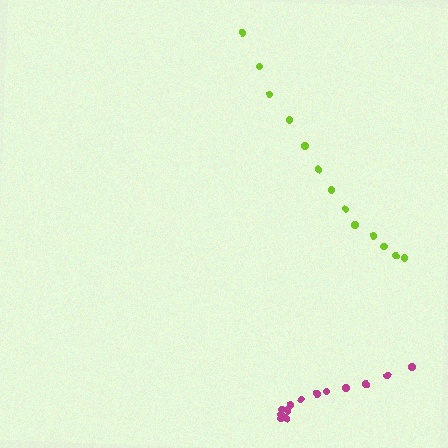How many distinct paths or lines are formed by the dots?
There are 2 distinct paths.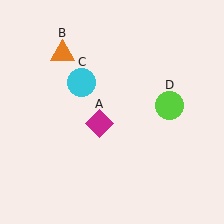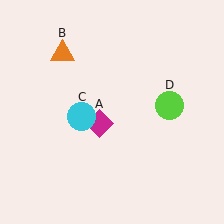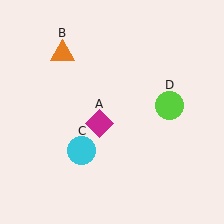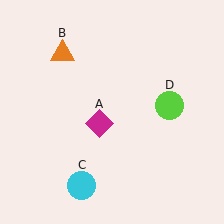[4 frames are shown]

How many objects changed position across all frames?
1 object changed position: cyan circle (object C).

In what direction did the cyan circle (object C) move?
The cyan circle (object C) moved down.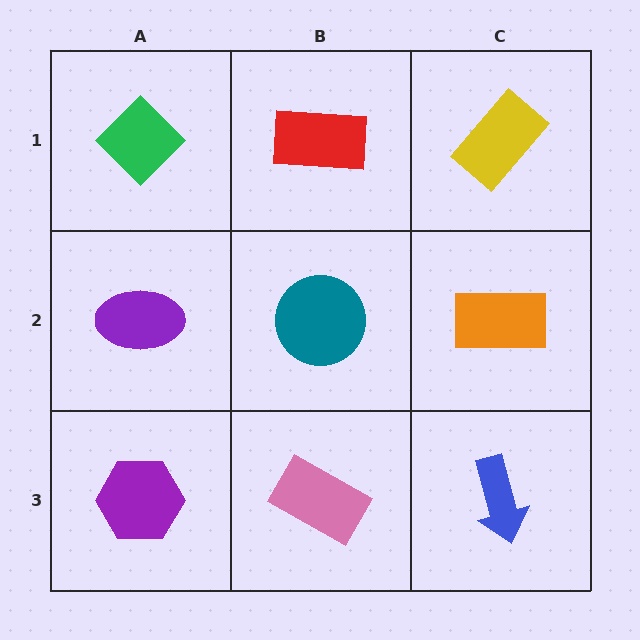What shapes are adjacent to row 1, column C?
An orange rectangle (row 2, column C), a red rectangle (row 1, column B).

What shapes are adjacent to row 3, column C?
An orange rectangle (row 2, column C), a pink rectangle (row 3, column B).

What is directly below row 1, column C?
An orange rectangle.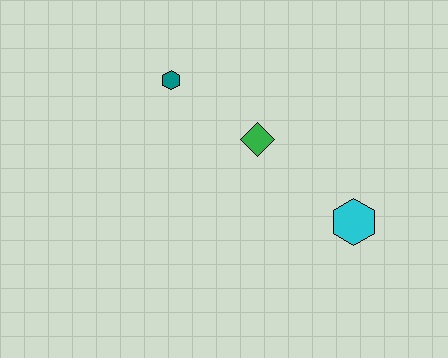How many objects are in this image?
There are 3 objects.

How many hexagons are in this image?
There are 2 hexagons.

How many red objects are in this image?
There are no red objects.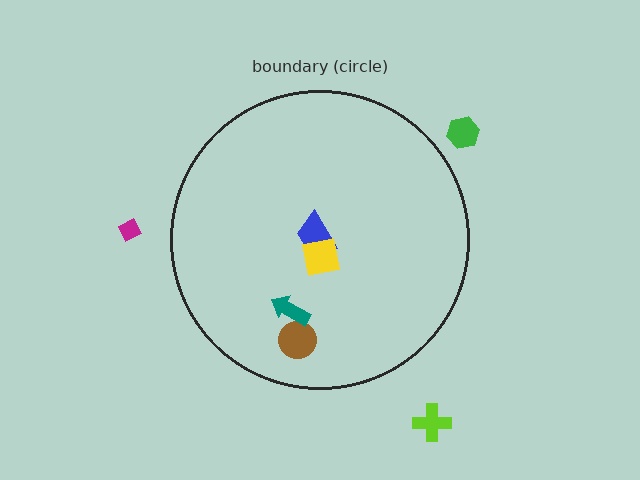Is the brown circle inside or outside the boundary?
Inside.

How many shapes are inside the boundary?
4 inside, 3 outside.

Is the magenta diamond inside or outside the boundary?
Outside.